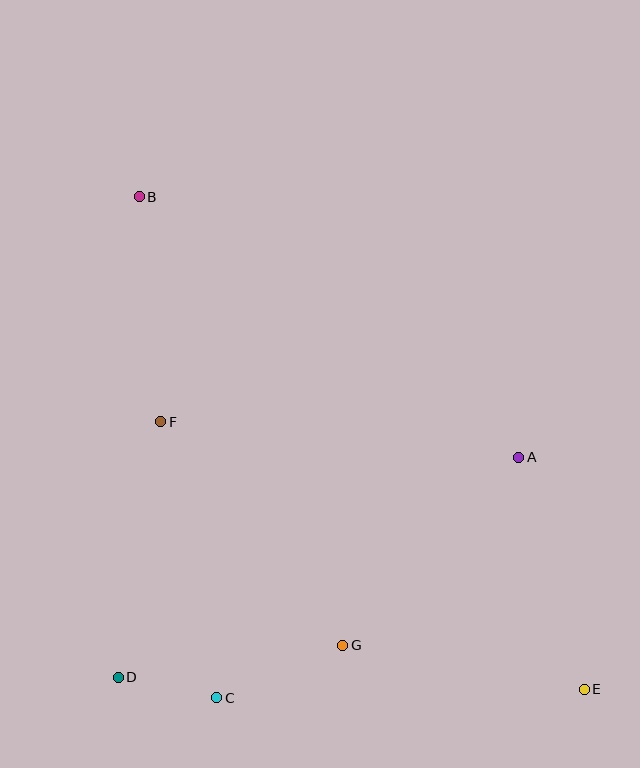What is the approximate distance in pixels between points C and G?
The distance between C and G is approximately 137 pixels.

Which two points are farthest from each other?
Points B and E are farthest from each other.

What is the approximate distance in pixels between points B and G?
The distance between B and G is approximately 493 pixels.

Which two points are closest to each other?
Points C and D are closest to each other.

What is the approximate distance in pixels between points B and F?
The distance between B and F is approximately 226 pixels.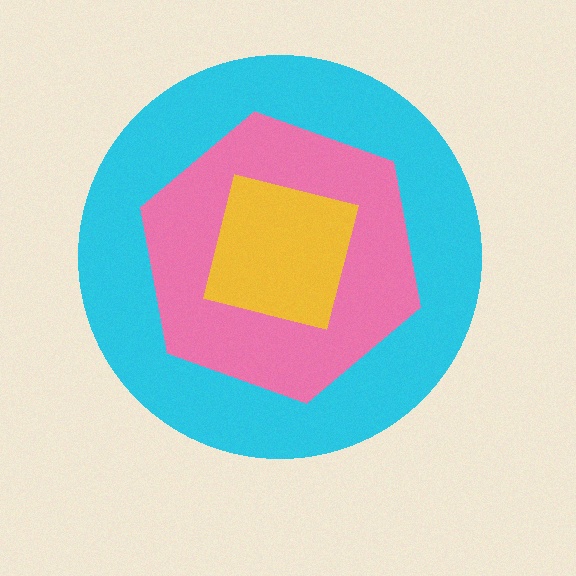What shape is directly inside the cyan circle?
The pink hexagon.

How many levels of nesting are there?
3.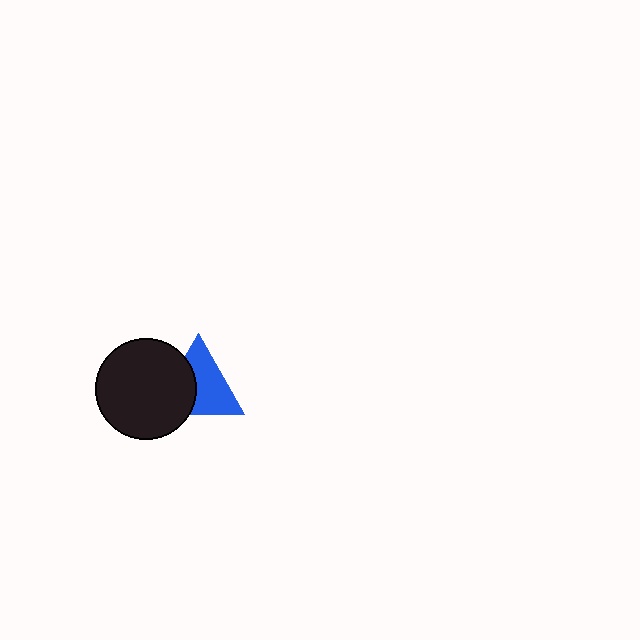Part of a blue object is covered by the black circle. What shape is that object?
It is a triangle.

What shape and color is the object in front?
The object in front is a black circle.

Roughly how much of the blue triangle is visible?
About half of it is visible (roughly 60%).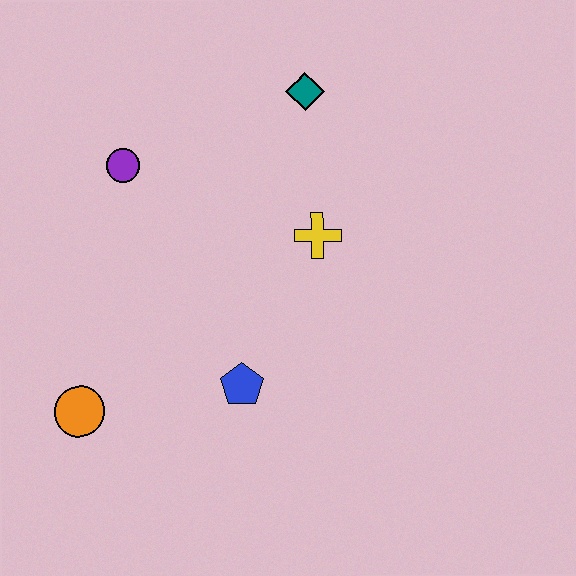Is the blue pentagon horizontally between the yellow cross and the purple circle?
Yes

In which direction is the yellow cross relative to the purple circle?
The yellow cross is to the right of the purple circle.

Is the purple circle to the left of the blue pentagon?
Yes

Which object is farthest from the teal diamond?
The orange circle is farthest from the teal diamond.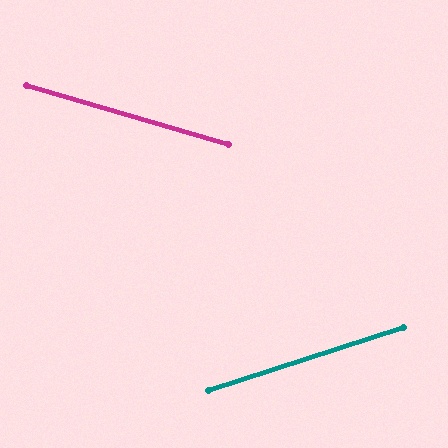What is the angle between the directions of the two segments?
Approximately 34 degrees.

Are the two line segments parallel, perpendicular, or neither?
Neither parallel nor perpendicular — they differ by about 34°.